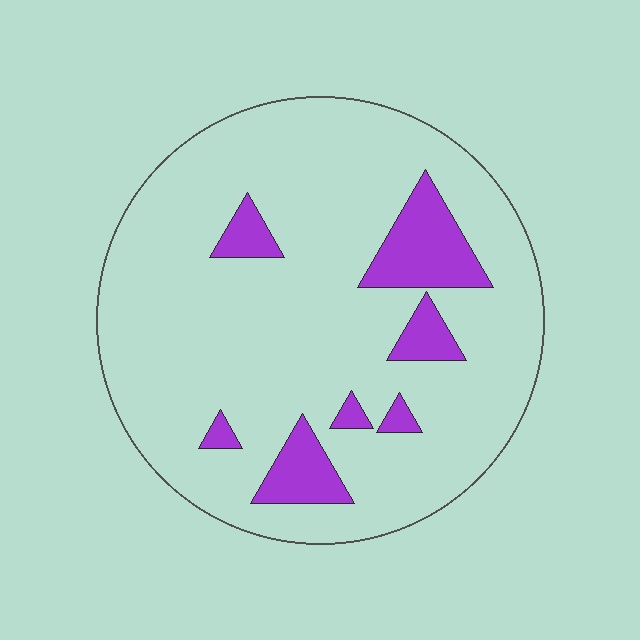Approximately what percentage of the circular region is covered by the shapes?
Approximately 15%.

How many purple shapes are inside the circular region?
7.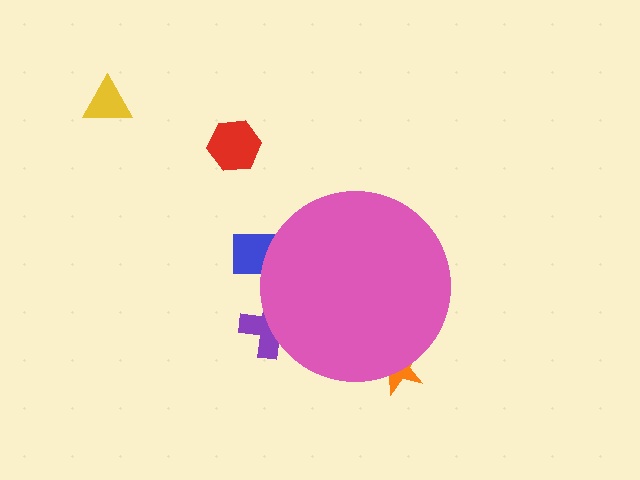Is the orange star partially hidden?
Yes, the orange star is partially hidden behind the pink circle.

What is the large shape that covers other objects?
A pink circle.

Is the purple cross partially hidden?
Yes, the purple cross is partially hidden behind the pink circle.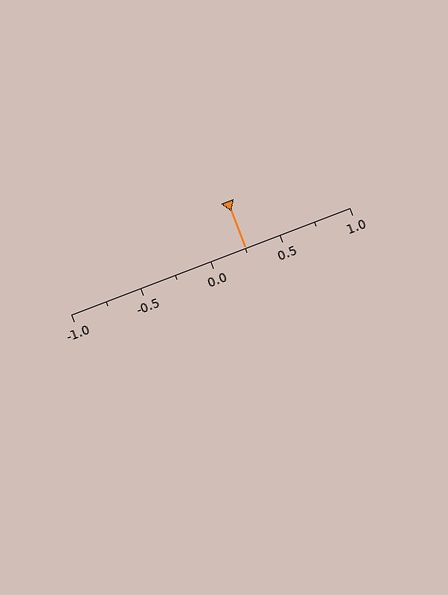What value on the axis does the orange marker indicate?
The marker indicates approximately 0.25.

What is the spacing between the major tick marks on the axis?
The major ticks are spaced 0.5 apart.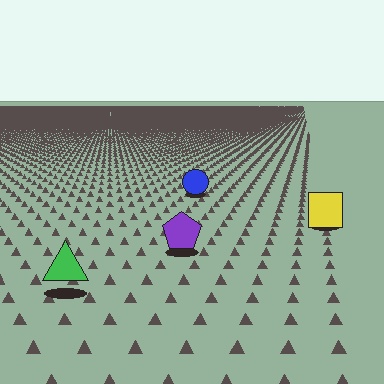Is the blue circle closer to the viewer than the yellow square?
No. The yellow square is closer — you can tell from the texture gradient: the ground texture is coarser near it.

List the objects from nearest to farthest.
From nearest to farthest: the green triangle, the purple pentagon, the yellow square, the blue circle.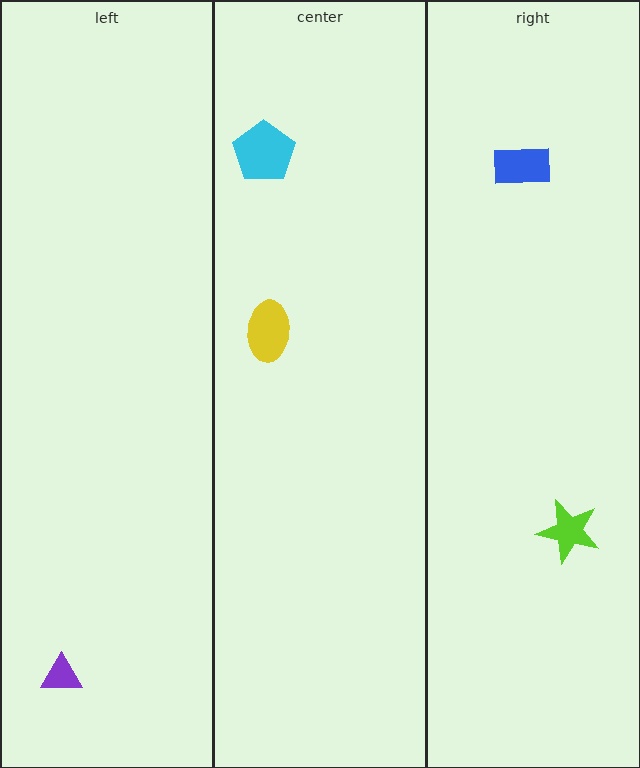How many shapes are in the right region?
2.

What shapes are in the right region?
The lime star, the blue rectangle.